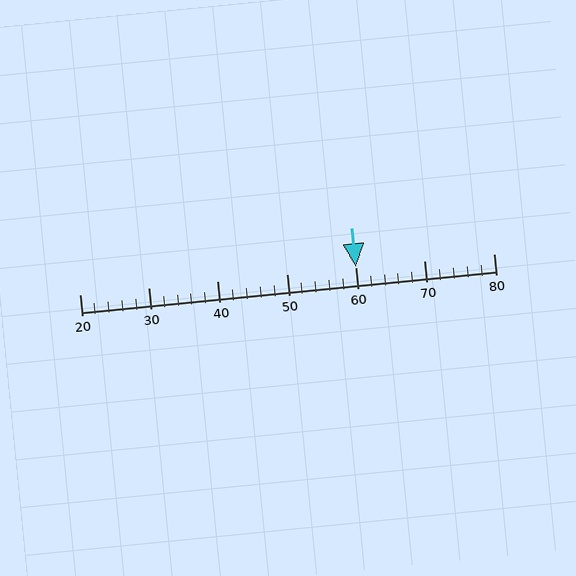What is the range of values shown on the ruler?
The ruler shows values from 20 to 80.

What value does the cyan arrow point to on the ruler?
The cyan arrow points to approximately 60.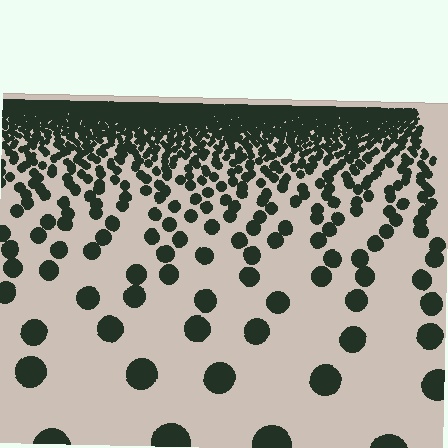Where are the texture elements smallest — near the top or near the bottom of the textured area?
Near the top.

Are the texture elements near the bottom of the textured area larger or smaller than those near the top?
Larger. Near the bottom, elements are closer to the viewer and appear at a bigger on-screen size.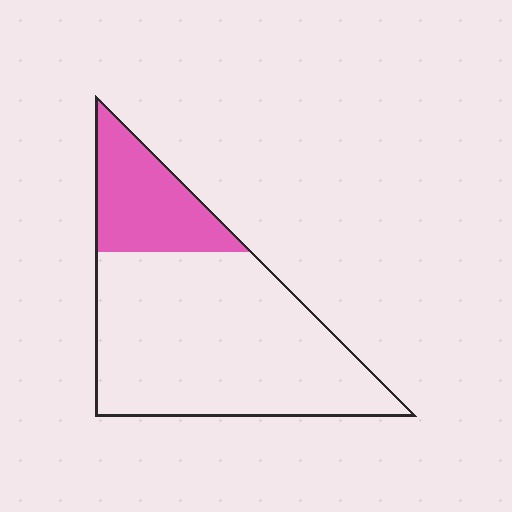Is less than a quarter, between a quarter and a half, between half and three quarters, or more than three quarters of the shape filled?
Less than a quarter.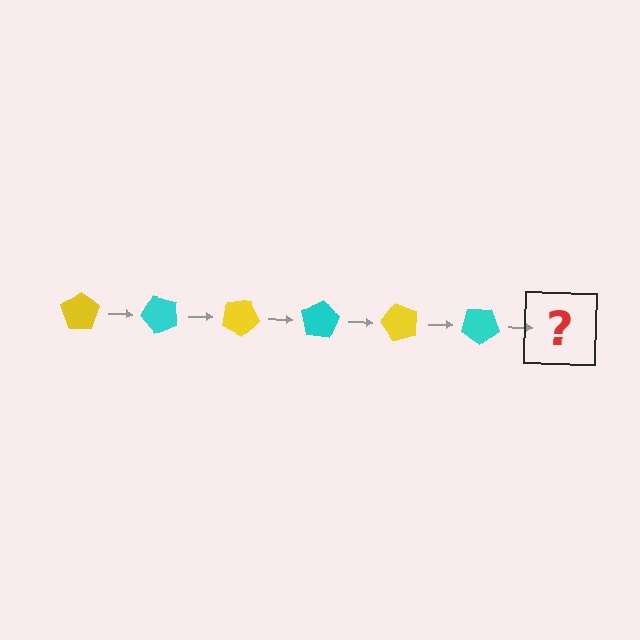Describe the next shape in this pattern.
It should be a yellow pentagon, rotated 300 degrees from the start.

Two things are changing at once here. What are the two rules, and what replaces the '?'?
The two rules are that it rotates 50 degrees each step and the color cycles through yellow and cyan. The '?' should be a yellow pentagon, rotated 300 degrees from the start.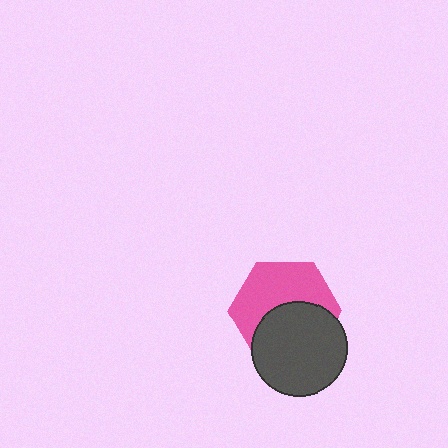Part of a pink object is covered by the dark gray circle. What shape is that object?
It is a hexagon.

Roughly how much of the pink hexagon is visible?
About half of it is visible (roughly 53%).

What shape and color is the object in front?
The object in front is a dark gray circle.